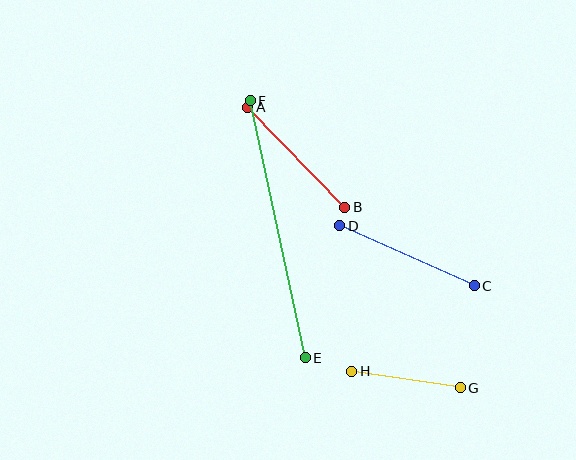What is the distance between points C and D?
The distance is approximately 147 pixels.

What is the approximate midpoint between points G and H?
The midpoint is at approximately (406, 379) pixels.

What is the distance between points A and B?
The distance is approximately 139 pixels.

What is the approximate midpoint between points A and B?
The midpoint is at approximately (296, 157) pixels.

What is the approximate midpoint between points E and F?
The midpoint is at approximately (278, 229) pixels.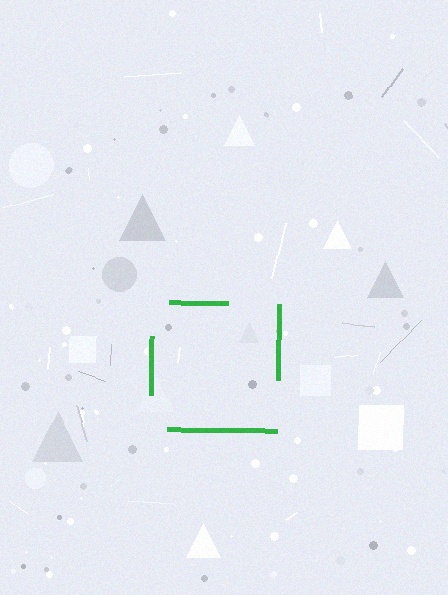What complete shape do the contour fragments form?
The contour fragments form a square.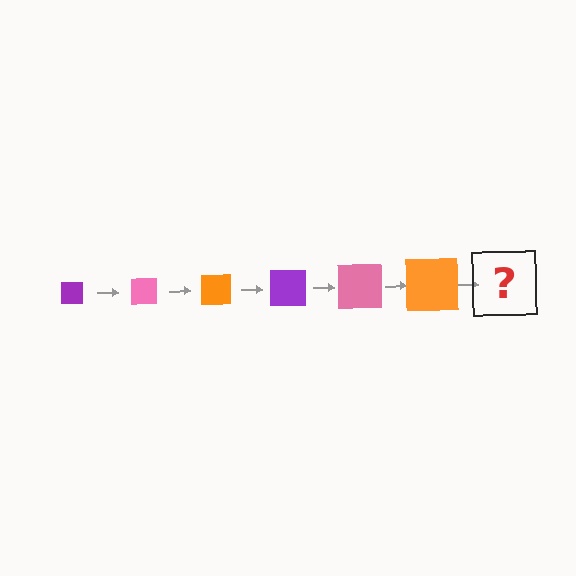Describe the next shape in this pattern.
It should be a purple square, larger than the previous one.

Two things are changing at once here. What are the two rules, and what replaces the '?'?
The two rules are that the square grows larger each step and the color cycles through purple, pink, and orange. The '?' should be a purple square, larger than the previous one.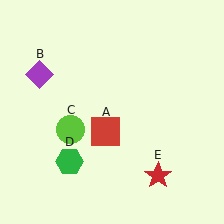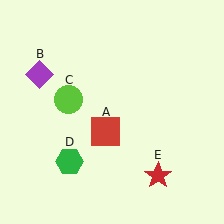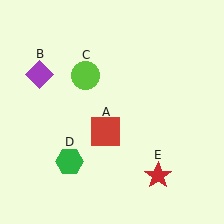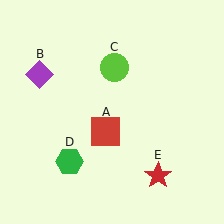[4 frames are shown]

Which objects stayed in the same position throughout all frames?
Red square (object A) and purple diamond (object B) and green hexagon (object D) and red star (object E) remained stationary.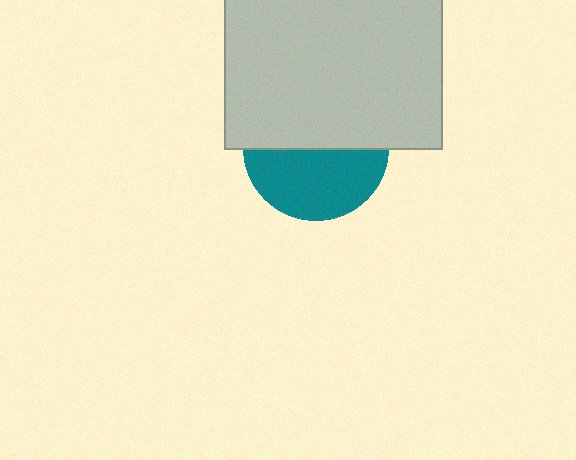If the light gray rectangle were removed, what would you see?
You would see the complete teal circle.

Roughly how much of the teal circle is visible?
About half of it is visible (roughly 49%).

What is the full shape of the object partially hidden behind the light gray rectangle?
The partially hidden object is a teal circle.